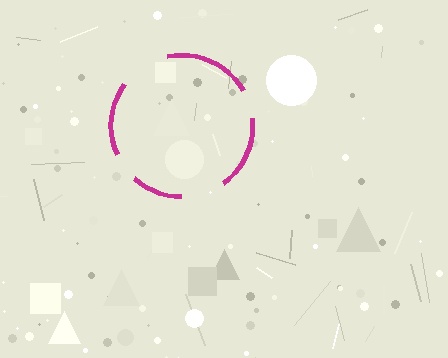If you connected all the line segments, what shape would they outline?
They would outline a circle.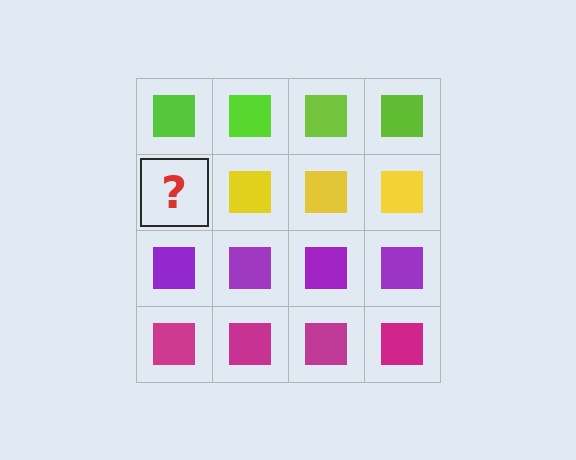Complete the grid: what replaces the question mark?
The question mark should be replaced with a yellow square.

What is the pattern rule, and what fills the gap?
The rule is that each row has a consistent color. The gap should be filled with a yellow square.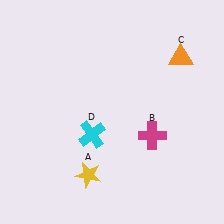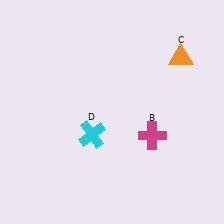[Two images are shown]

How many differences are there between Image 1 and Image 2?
There is 1 difference between the two images.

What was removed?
The yellow star (A) was removed in Image 2.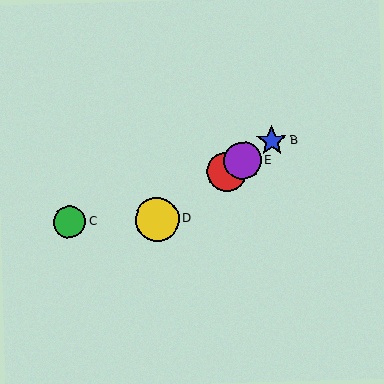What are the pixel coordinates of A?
Object A is at (226, 172).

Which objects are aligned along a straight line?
Objects A, B, D, E are aligned along a straight line.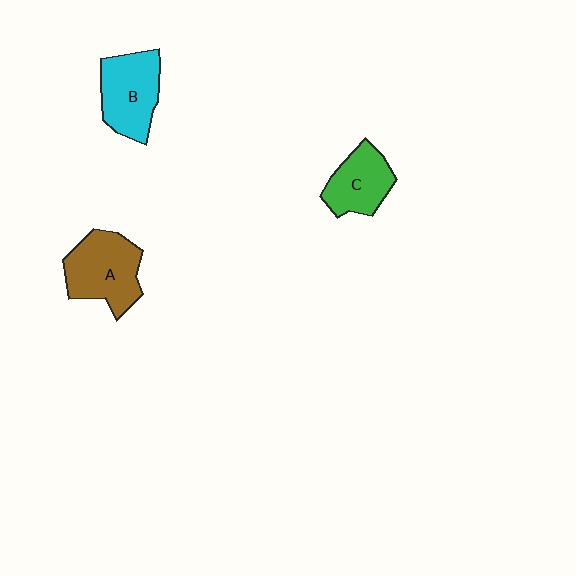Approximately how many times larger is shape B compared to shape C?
Approximately 1.2 times.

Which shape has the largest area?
Shape A (brown).